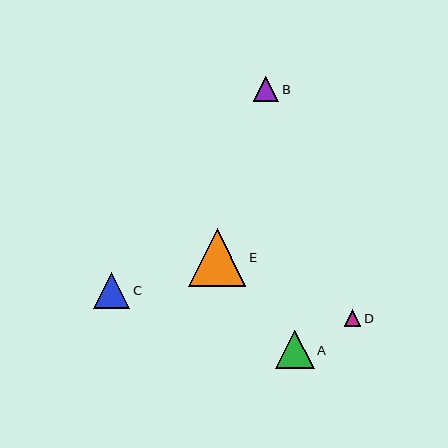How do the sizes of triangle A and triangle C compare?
Triangle A and triangle C are approximately the same size.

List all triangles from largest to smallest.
From largest to smallest: E, A, C, B, D.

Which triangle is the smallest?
Triangle D is the smallest with a size of approximately 17 pixels.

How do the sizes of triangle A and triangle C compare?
Triangle A and triangle C are approximately the same size.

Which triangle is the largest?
Triangle E is the largest with a size of approximately 58 pixels.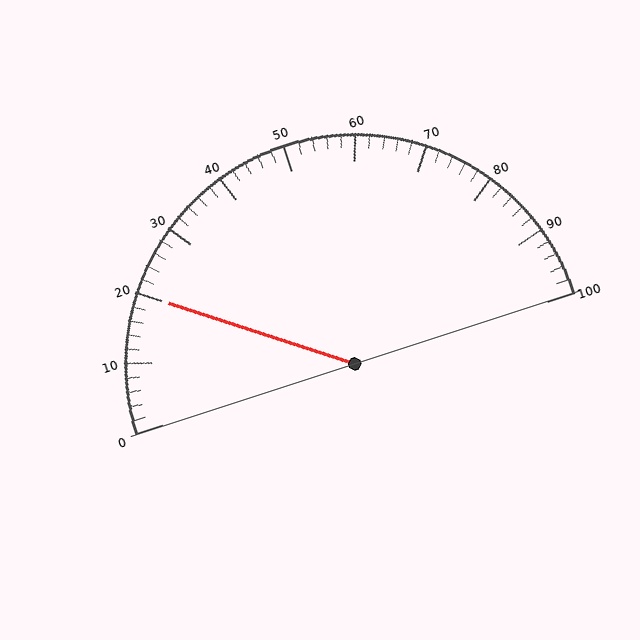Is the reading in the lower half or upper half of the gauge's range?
The reading is in the lower half of the range (0 to 100).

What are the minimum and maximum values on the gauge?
The gauge ranges from 0 to 100.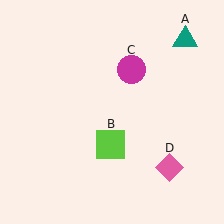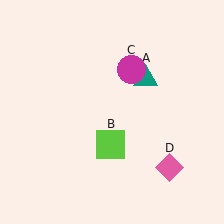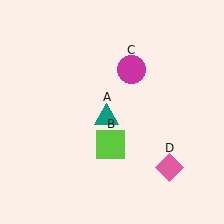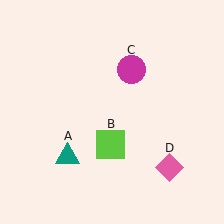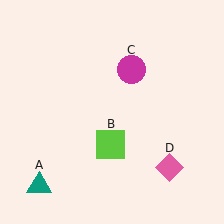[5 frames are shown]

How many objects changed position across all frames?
1 object changed position: teal triangle (object A).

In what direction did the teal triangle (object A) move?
The teal triangle (object A) moved down and to the left.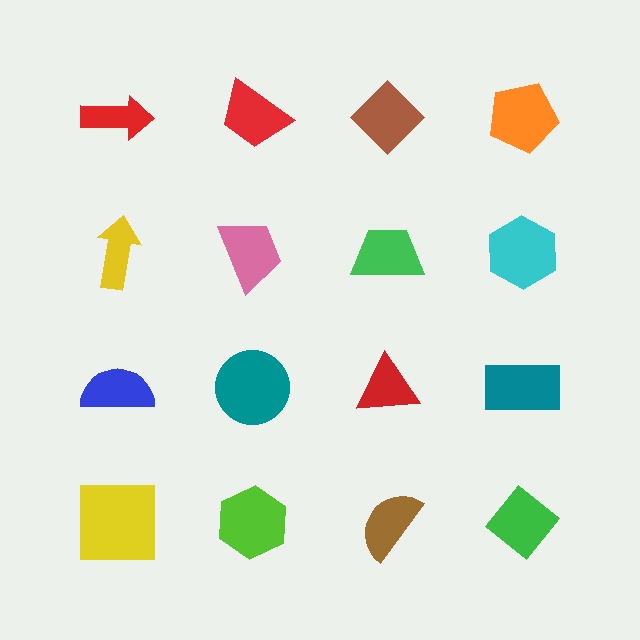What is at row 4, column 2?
A lime hexagon.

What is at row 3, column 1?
A blue semicircle.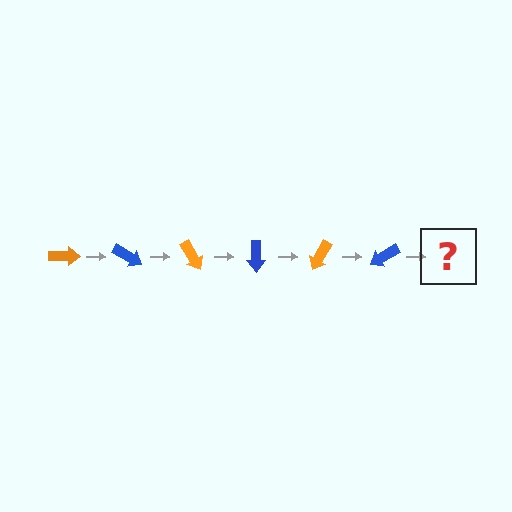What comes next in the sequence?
The next element should be an orange arrow, rotated 180 degrees from the start.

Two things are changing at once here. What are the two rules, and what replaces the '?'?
The two rules are that it rotates 30 degrees each step and the color cycles through orange and blue. The '?' should be an orange arrow, rotated 180 degrees from the start.